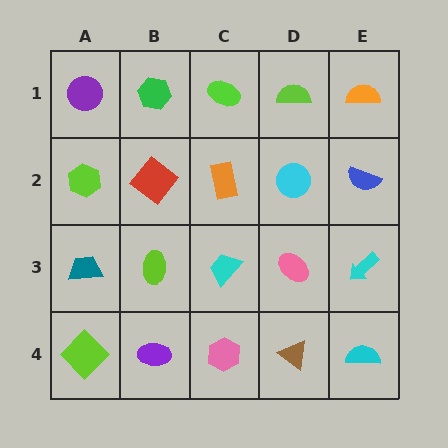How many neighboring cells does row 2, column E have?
3.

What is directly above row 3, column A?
A lime hexagon.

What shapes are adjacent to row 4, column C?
A cyan trapezoid (row 3, column C), a purple ellipse (row 4, column B), a brown triangle (row 4, column D).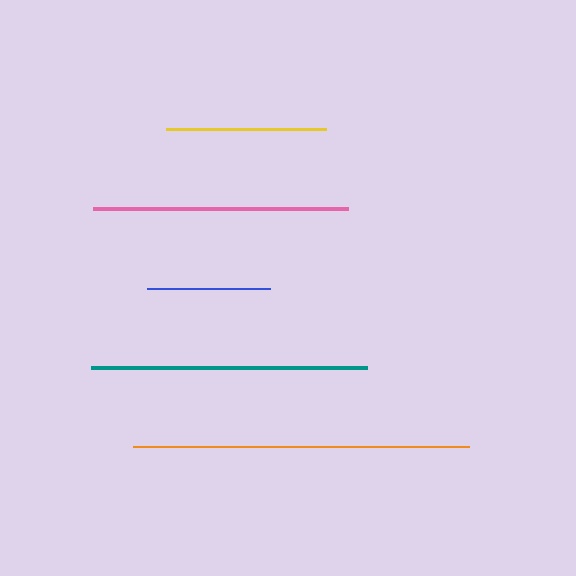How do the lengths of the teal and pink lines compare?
The teal and pink lines are approximately the same length.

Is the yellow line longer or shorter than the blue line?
The yellow line is longer than the blue line.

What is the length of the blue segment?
The blue segment is approximately 124 pixels long.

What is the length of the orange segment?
The orange segment is approximately 335 pixels long.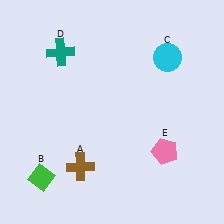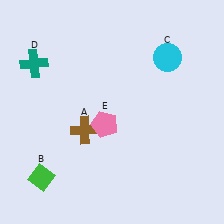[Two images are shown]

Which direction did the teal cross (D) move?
The teal cross (D) moved left.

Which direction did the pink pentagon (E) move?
The pink pentagon (E) moved left.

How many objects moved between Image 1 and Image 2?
3 objects moved between the two images.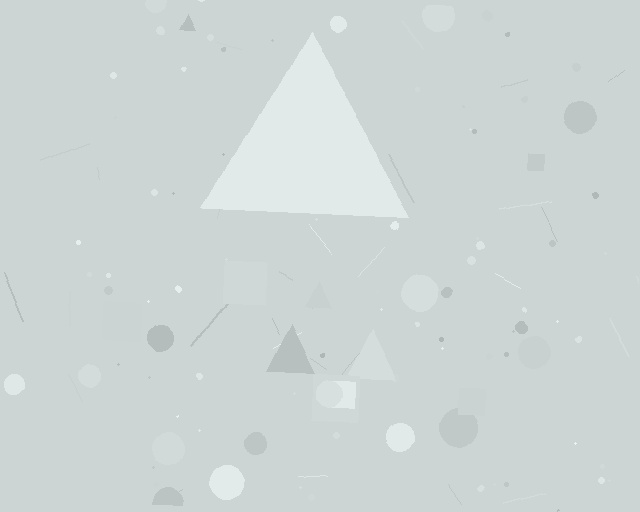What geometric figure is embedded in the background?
A triangle is embedded in the background.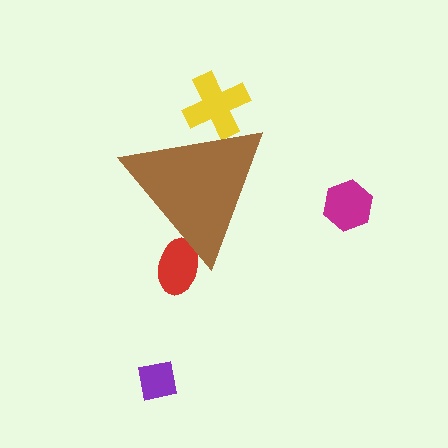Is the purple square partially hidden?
No, the purple square is fully visible.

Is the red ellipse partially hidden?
Yes, the red ellipse is partially hidden behind the brown triangle.